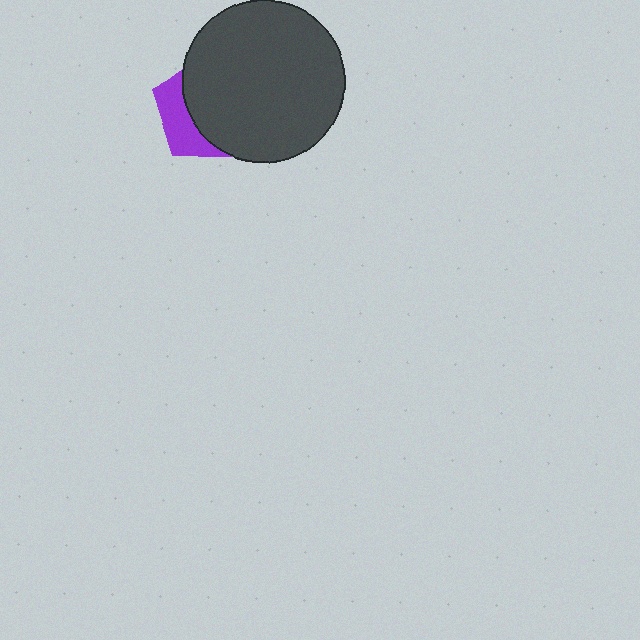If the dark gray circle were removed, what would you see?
You would see the complete purple pentagon.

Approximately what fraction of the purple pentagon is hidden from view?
Roughly 68% of the purple pentagon is hidden behind the dark gray circle.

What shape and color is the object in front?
The object in front is a dark gray circle.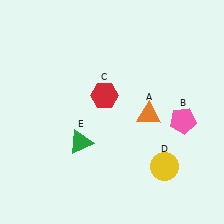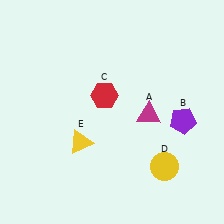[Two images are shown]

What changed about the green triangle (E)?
In Image 1, E is green. In Image 2, it changed to yellow.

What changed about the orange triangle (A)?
In Image 1, A is orange. In Image 2, it changed to magenta.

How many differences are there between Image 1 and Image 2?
There are 3 differences between the two images.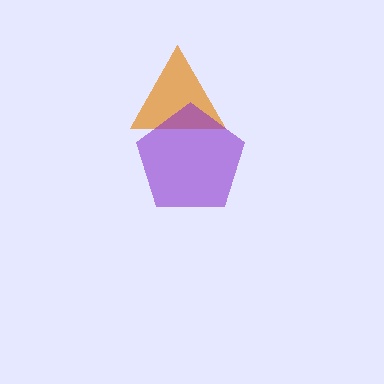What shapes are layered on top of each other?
The layered shapes are: an orange triangle, a purple pentagon.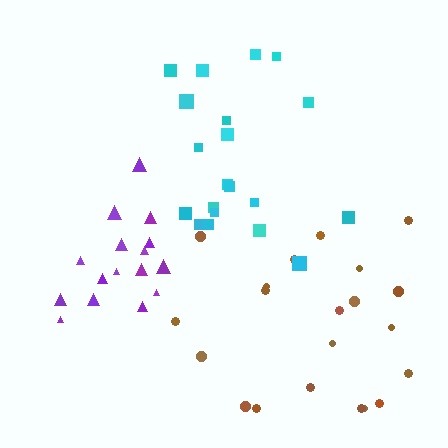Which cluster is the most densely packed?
Purple.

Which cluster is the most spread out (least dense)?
Brown.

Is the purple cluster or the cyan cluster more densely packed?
Purple.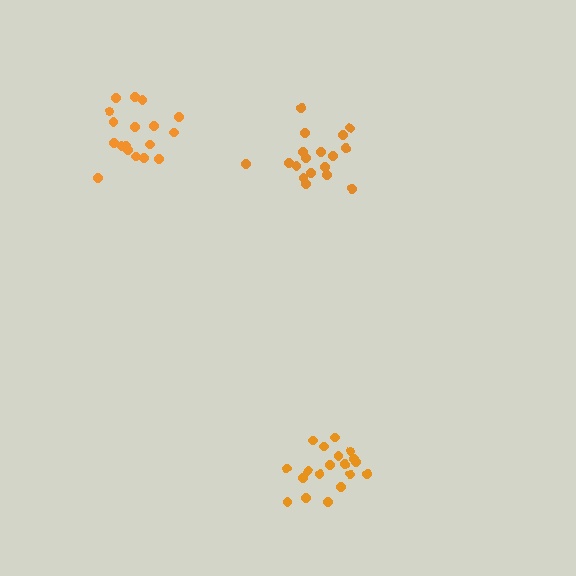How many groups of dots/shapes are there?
There are 3 groups.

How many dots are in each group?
Group 1: 19 dots, Group 2: 18 dots, Group 3: 18 dots (55 total).